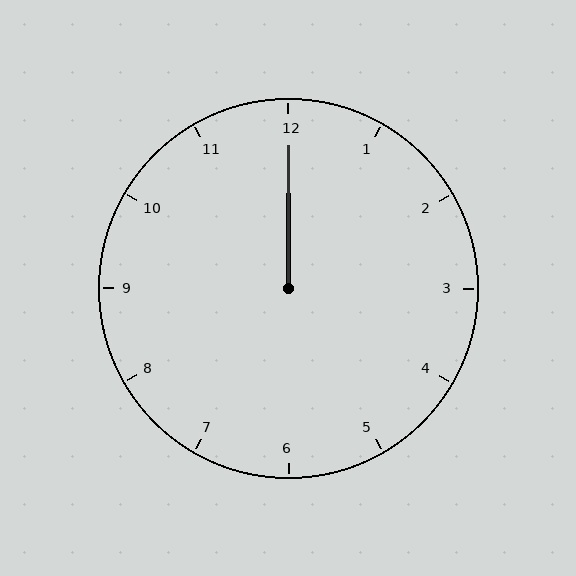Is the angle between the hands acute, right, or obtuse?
It is acute.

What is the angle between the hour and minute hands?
Approximately 0 degrees.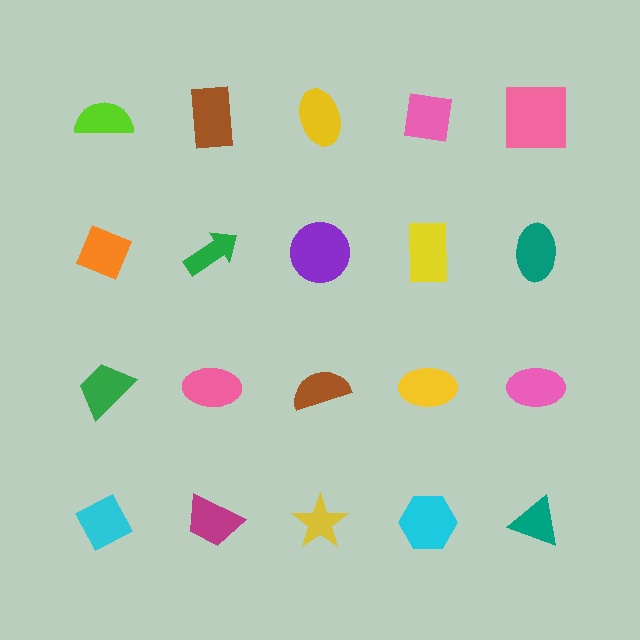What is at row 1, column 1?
A lime semicircle.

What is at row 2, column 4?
A yellow rectangle.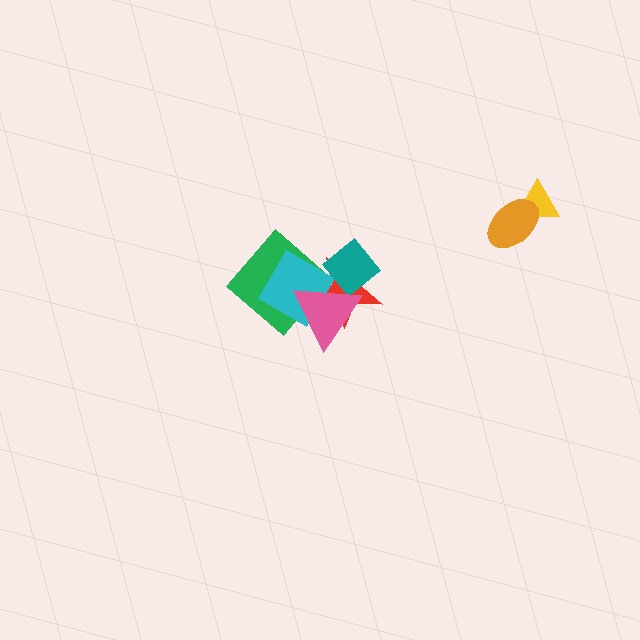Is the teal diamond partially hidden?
Yes, it is partially covered by another shape.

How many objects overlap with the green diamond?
3 objects overlap with the green diamond.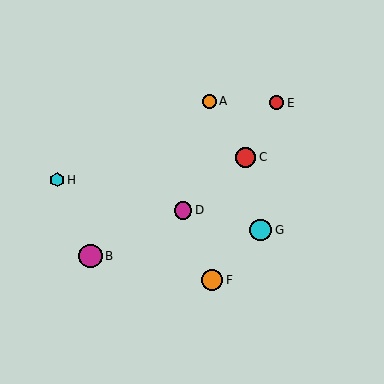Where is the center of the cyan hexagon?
The center of the cyan hexagon is at (57, 180).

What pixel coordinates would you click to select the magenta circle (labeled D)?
Click at (183, 210) to select the magenta circle D.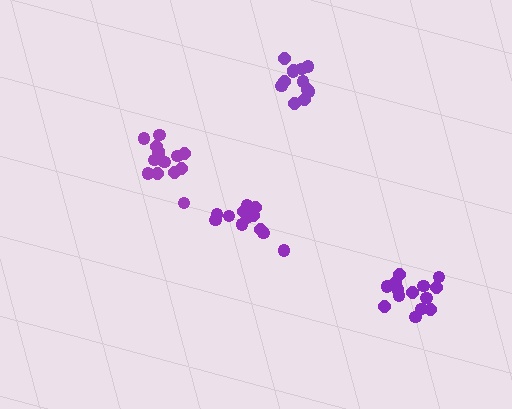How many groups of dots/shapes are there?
There are 4 groups.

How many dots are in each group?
Group 1: 14 dots, Group 2: 12 dots, Group 3: 13 dots, Group 4: 14 dots (53 total).